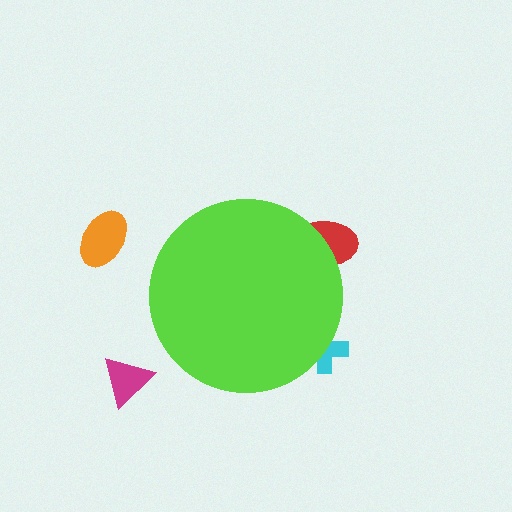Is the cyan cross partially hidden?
Yes, the cyan cross is partially hidden behind the lime circle.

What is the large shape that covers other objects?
A lime circle.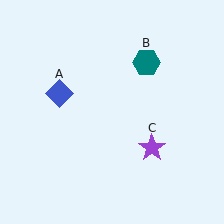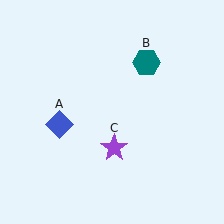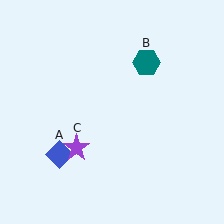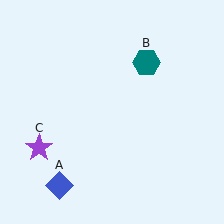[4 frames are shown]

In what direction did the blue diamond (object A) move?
The blue diamond (object A) moved down.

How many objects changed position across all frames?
2 objects changed position: blue diamond (object A), purple star (object C).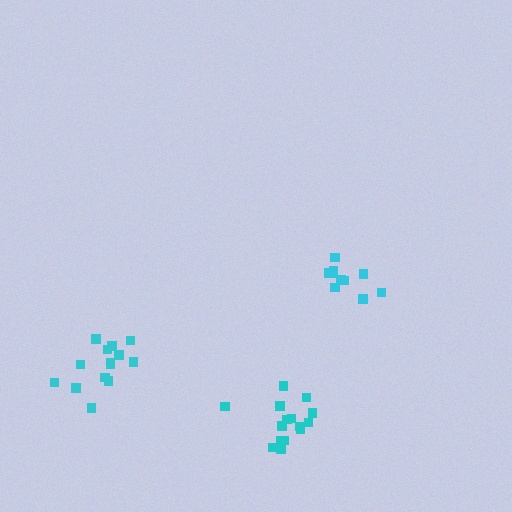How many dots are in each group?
Group 1: 16 dots, Group 2: 10 dots, Group 3: 14 dots (40 total).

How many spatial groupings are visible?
There are 3 spatial groupings.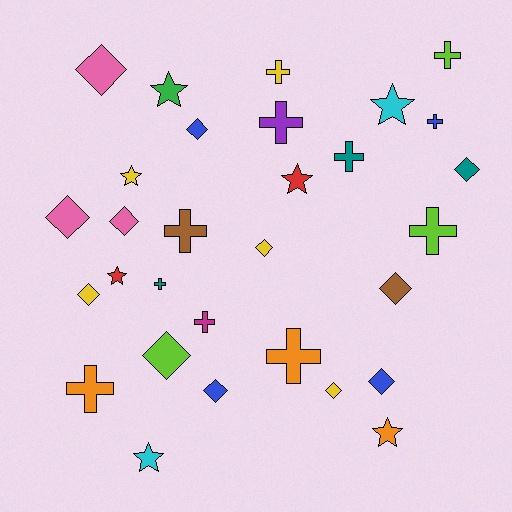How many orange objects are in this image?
There are 3 orange objects.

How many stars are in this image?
There are 7 stars.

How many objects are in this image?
There are 30 objects.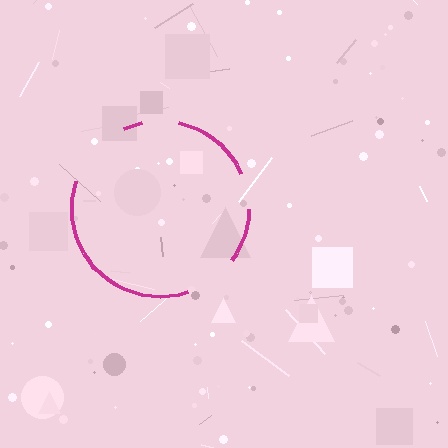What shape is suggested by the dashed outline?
The dashed outline suggests a circle.